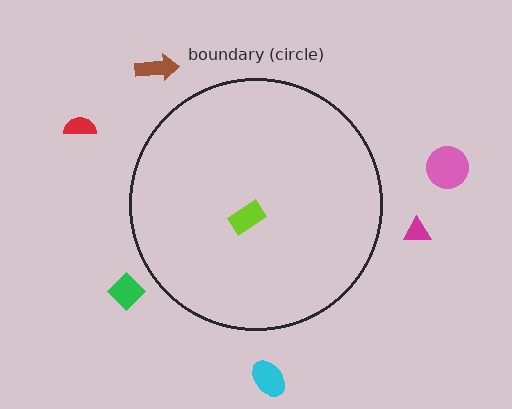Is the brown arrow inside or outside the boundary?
Outside.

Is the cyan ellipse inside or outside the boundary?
Outside.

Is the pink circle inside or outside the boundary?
Outside.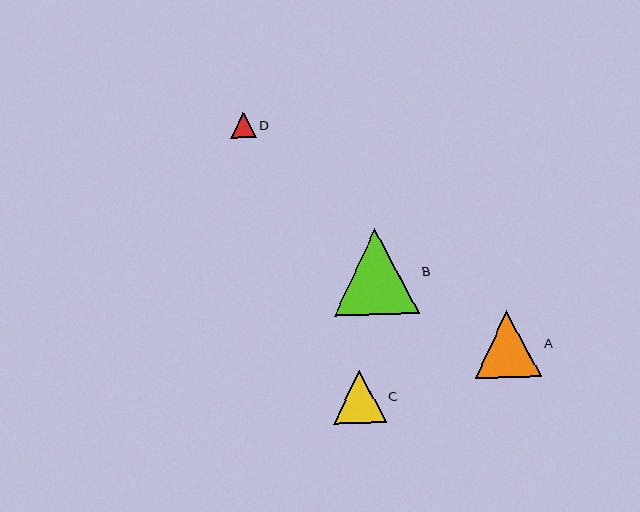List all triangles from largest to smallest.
From largest to smallest: B, A, C, D.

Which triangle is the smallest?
Triangle D is the smallest with a size of approximately 26 pixels.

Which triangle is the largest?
Triangle B is the largest with a size of approximately 86 pixels.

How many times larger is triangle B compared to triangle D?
Triangle B is approximately 3.3 times the size of triangle D.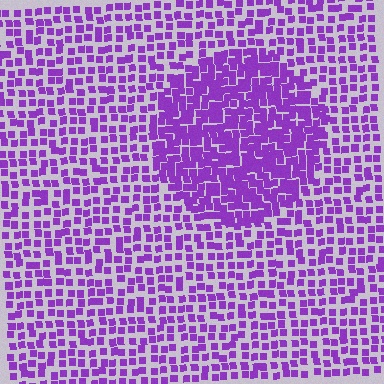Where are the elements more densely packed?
The elements are more densely packed inside the circle boundary.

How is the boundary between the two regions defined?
The boundary is defined by a change in element density (approximately 1.9x ratio). All elements are the same color, size, and shape.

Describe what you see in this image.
The image contains small purple elements arranged at two different densities. A circle-shaped region is visible where the elements are more densely packed than the surrounding area.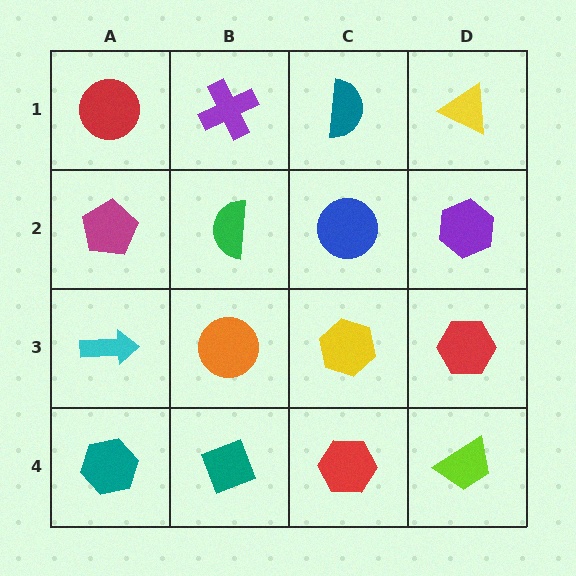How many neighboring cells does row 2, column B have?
4.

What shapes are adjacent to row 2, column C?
A teal semicircle (row 1, column C), a yellow hexagon (row 3, column C), a green semicircle (row 2, column B), a purple hexagon (row 2, column D).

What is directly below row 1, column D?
A purple hexagon.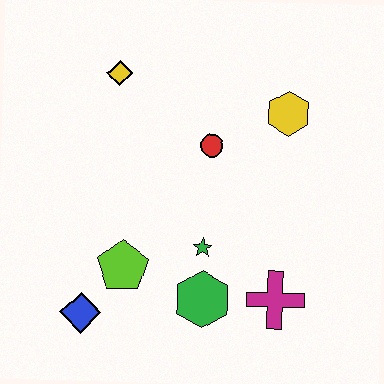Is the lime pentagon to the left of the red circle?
Yes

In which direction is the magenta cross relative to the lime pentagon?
The magenta cross is to the right of the lime pentagon.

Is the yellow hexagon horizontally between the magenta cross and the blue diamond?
No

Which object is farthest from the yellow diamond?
The magenta cross is farthest from the yellow diamond.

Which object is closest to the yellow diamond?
The red circle is closest to the yellow diamond.